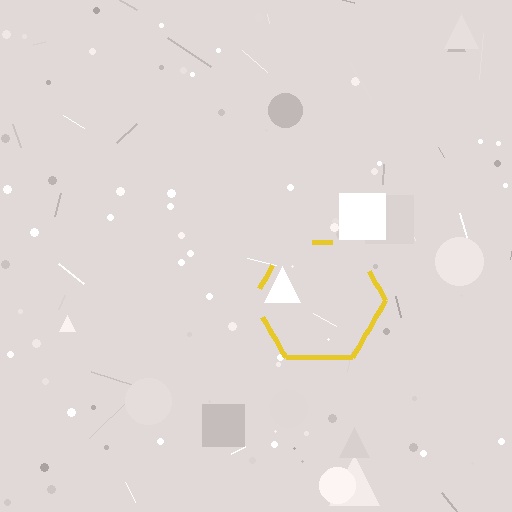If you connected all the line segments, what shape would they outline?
They would outline a hexagon.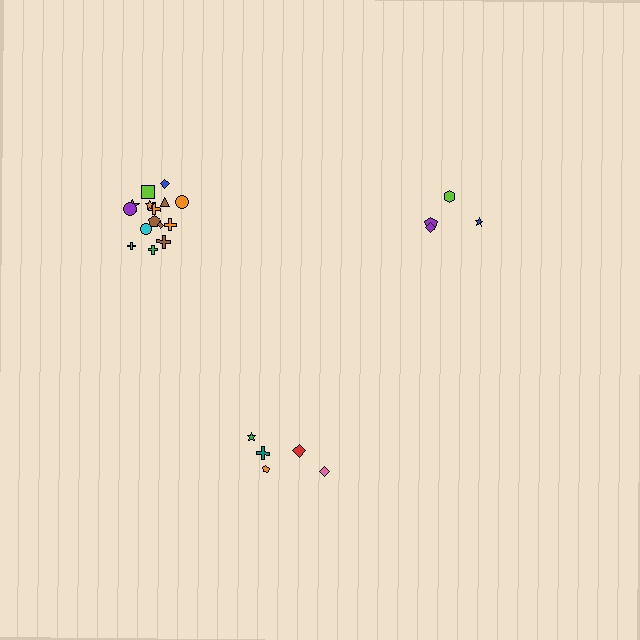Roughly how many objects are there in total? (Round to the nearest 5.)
Roughly 25 objects in total.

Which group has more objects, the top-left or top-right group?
The top-left group.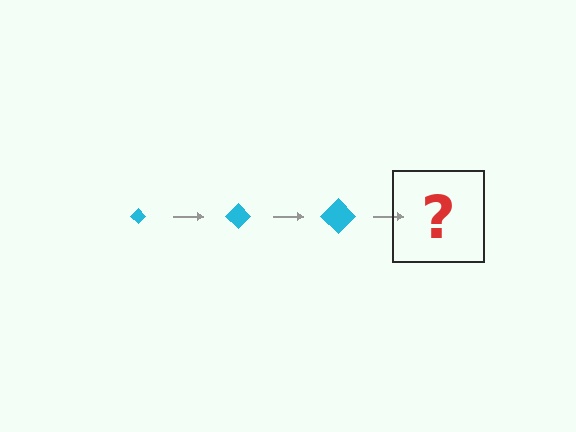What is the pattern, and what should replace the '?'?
The pattern is that the diamond gets progressively larger each step. The '?' should be a cyan diamond, larger than the previous one.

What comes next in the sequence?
The next element should be a cyan diamond, larger than the previous one.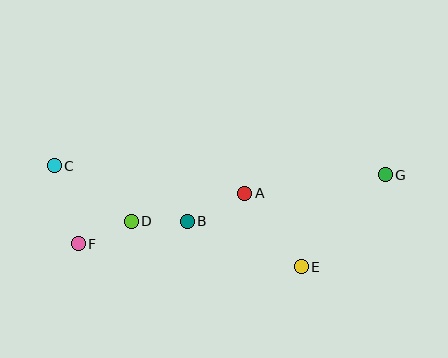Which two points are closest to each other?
Points B and D are closest to each other.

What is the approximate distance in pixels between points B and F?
The distance between B and F is approximately 111 pixels.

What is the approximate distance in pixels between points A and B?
The distance between A and B is approximately 64 pixels.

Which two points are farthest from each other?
Points C and G are farthest from each other.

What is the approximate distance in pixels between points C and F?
The distance between C and F is approximately 82 pixels.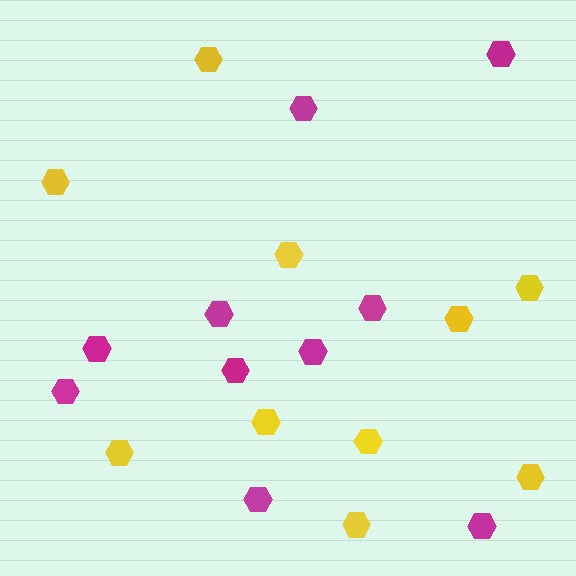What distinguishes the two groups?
There are 2 groups: one group of yellow hexagons (10) and one group of magenta hexagons (10).